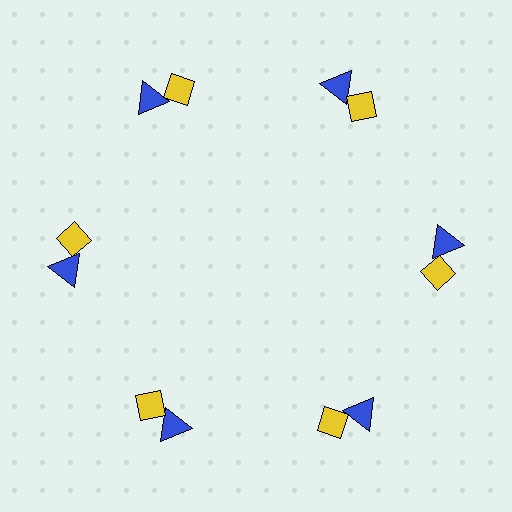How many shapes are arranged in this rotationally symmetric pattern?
There are 12 shapes, arranged in 6 groups of 2.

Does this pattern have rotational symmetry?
Yes, this pattern has 6-fold rotational symmetry. It looks the same after rotating 60 degrees around the center.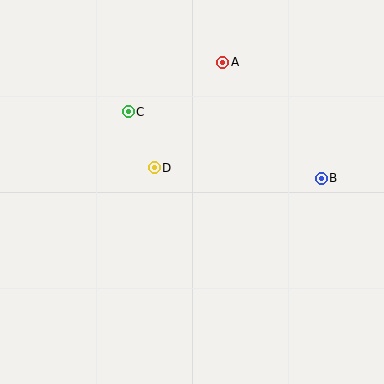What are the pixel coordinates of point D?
Point D is at (154, 168).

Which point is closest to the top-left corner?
Point C is closest to the top-left corner.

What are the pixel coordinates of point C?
Point C is at (128, 112).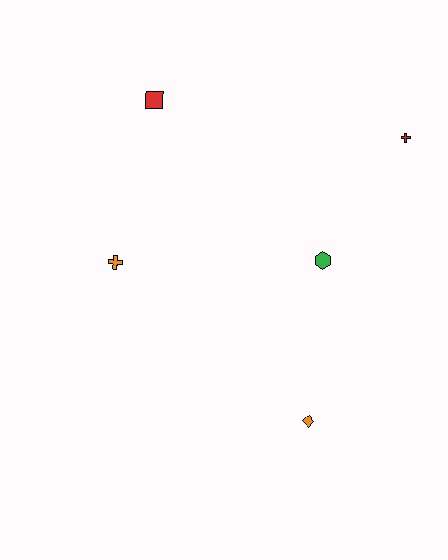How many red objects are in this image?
There are 2 red objects.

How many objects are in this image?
There are 5 objects.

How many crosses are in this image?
There are 2 crosses.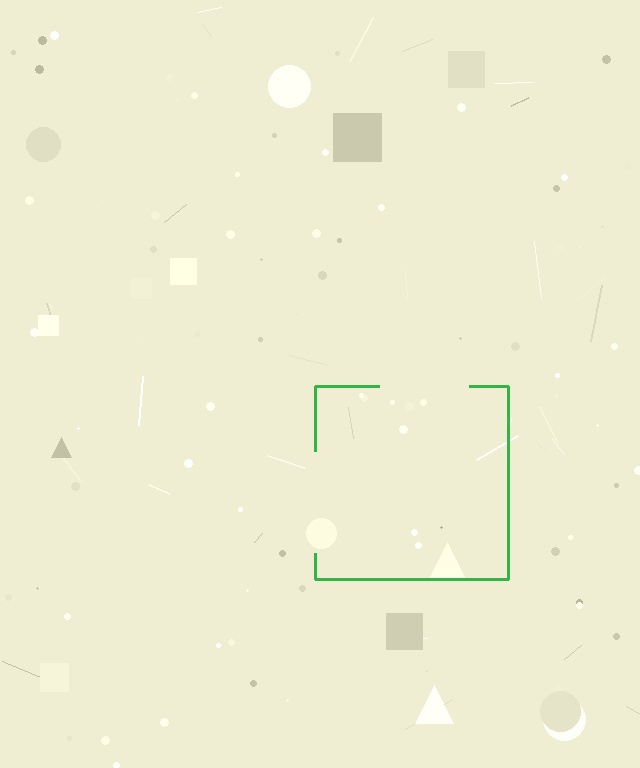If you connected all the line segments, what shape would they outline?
They would outline a square.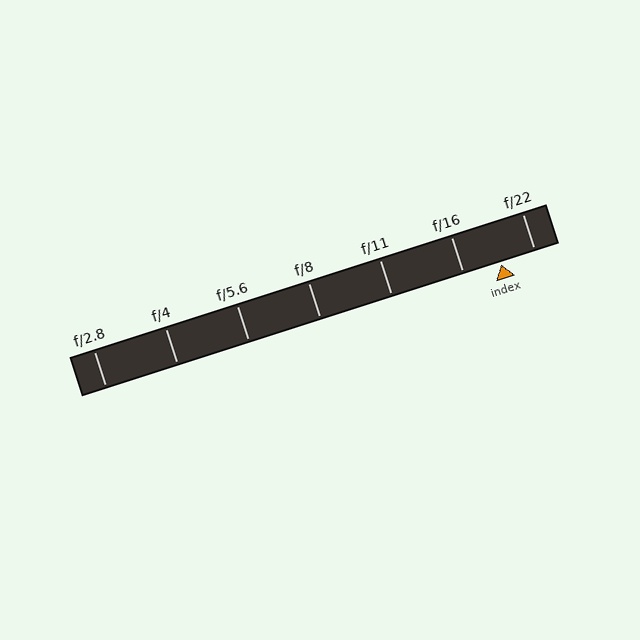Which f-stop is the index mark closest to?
The index mark is closest to f/22.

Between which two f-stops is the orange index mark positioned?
The index mark is between f/16 and f/22.